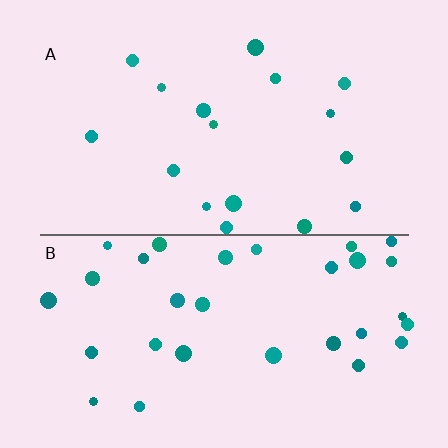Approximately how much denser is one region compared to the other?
Approximately 1.8× — region B over region A.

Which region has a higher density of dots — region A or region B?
B (the bottom).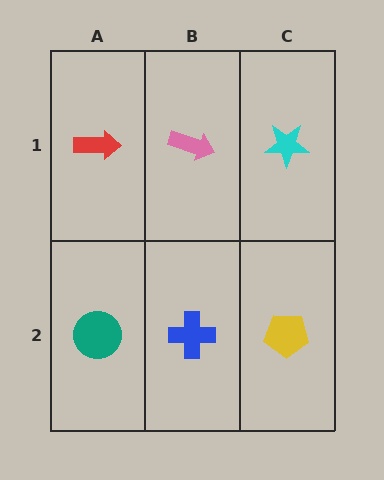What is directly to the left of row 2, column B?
A teal circle.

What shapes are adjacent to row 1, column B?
A blue cross (row 2, column B), a red arrow (row 1, column A), a cyan star (row 1, column C).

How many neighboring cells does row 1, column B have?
3.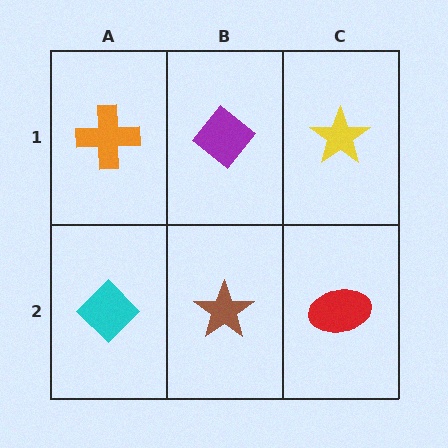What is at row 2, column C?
A red ellipse.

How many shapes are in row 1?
3 shapes.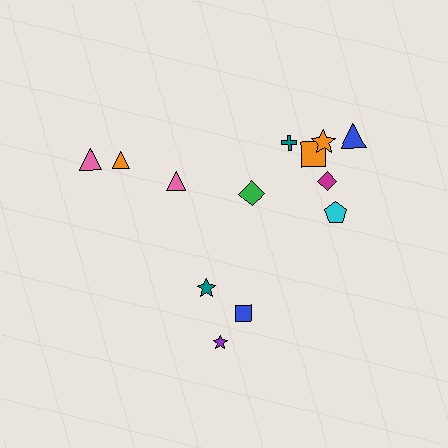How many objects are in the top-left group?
There are 3 objects.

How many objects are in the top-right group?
There are 7 objects.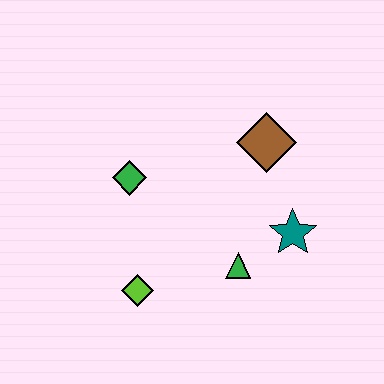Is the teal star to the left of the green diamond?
No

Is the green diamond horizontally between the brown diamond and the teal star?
No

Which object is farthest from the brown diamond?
The lime diamond is farthest from the brown diamond.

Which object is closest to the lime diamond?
The green triangle is closest to the lime diamond.